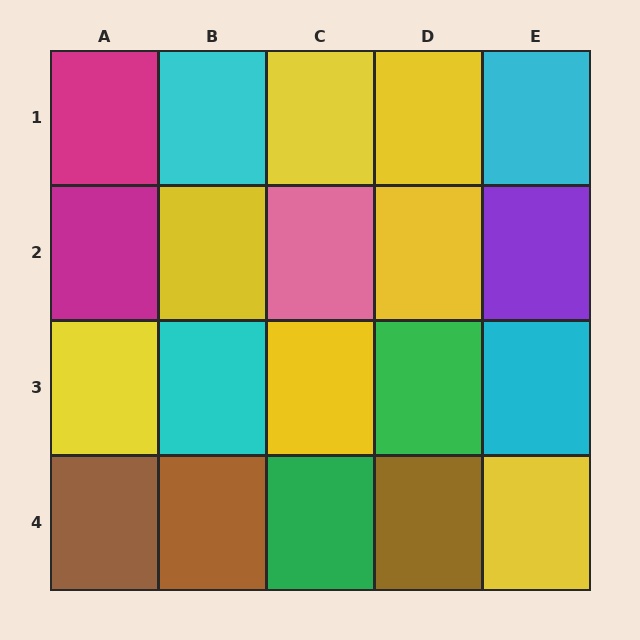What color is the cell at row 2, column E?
Purple.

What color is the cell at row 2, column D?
Yellow.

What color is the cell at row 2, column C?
Pink.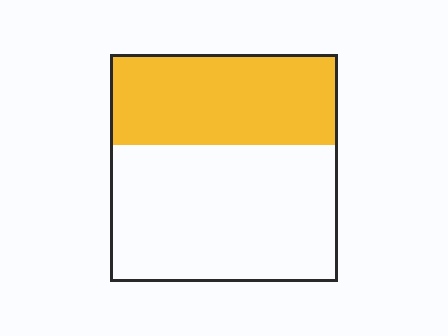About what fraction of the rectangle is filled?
About two fifths (2/5).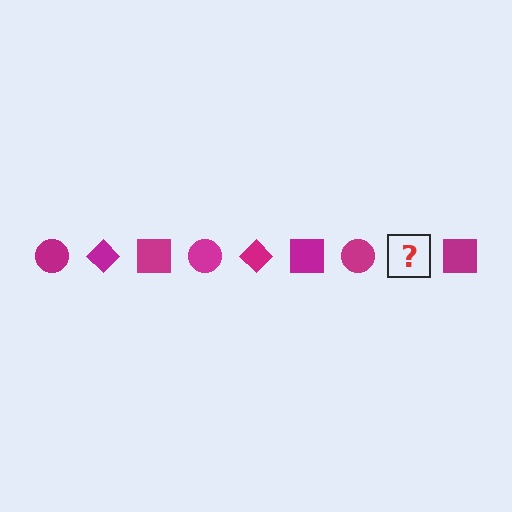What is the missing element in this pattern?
The missing element is a magenta diamond.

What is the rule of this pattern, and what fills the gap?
The rule is that the pattern cycles through circle, diamond, square shapes in magenta. The gap should be filled with a magenta diamond.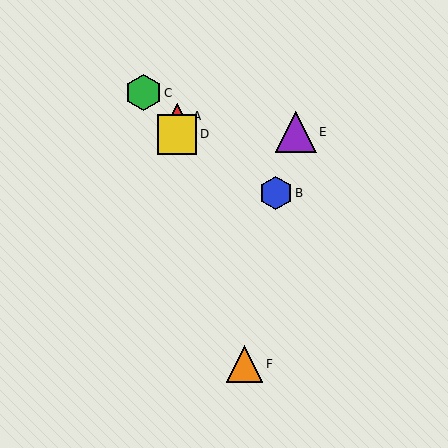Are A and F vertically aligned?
No, A is at x≈177 and F is at x≈244.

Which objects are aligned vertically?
Objects A, D are aligned vertically.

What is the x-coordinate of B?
Object B is at x≈276.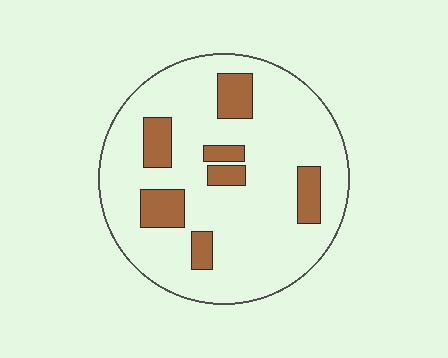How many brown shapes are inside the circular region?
7.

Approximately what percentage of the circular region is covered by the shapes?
Approximately 15%.